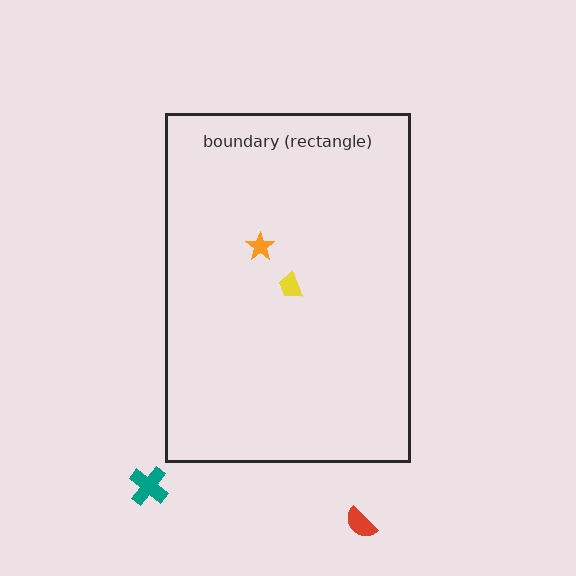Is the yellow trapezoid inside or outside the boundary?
Inside.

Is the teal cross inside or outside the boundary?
Outside.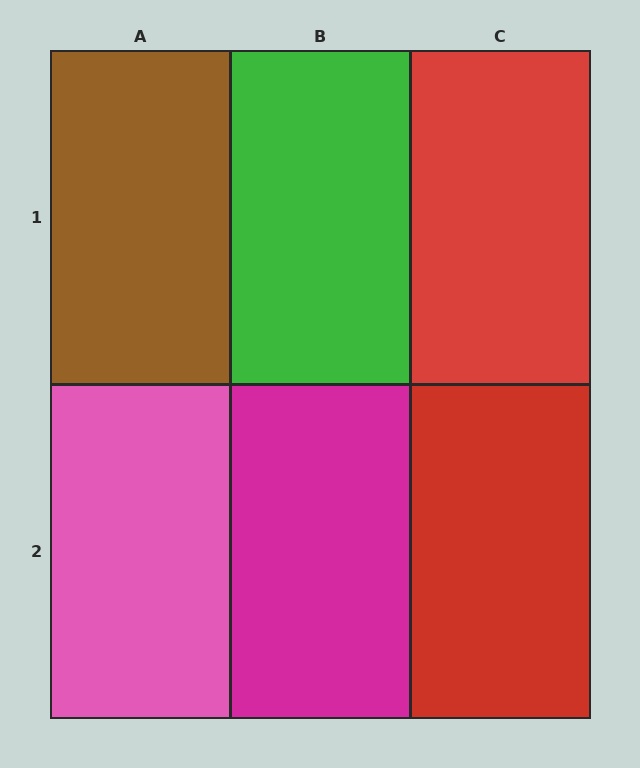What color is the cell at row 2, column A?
Pink.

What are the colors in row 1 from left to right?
Brown, green, red.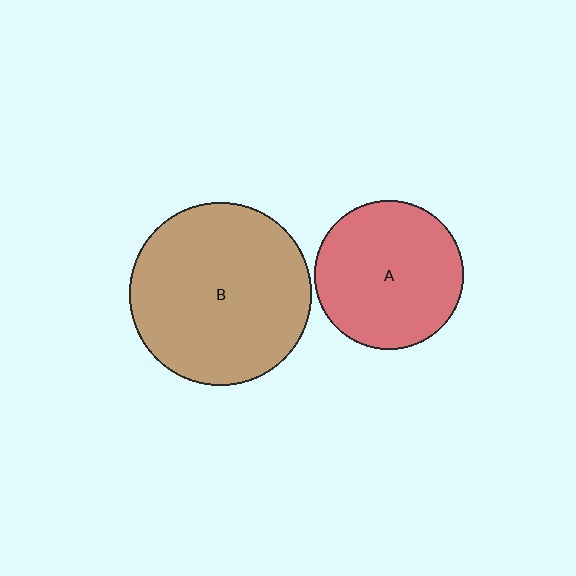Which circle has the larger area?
Circle B (brown).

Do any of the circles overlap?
No, none of the circles overlap.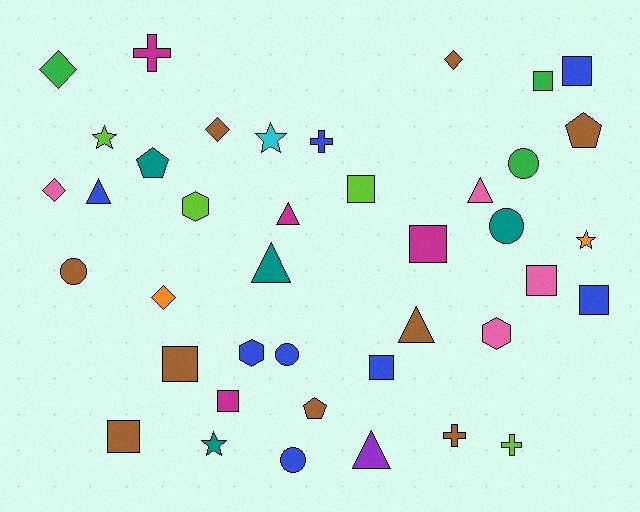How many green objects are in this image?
There are 3 green objects.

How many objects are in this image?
There are 40 objects.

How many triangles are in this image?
There are 6 triangles.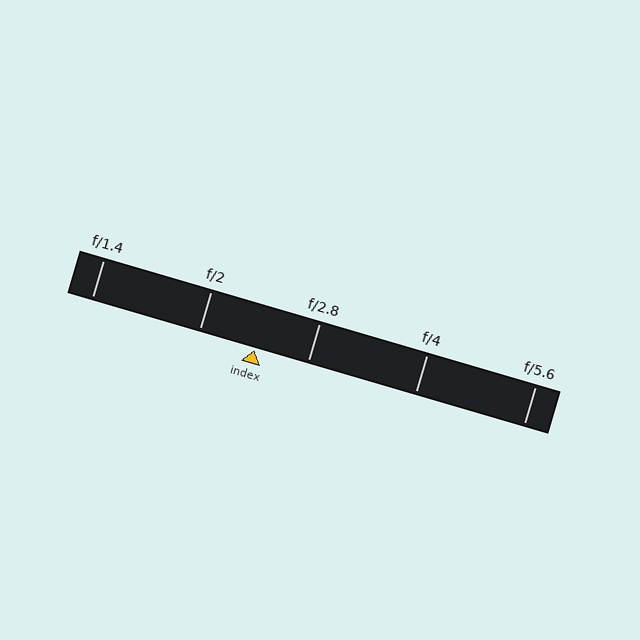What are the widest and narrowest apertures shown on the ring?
The widest aperture shown is f/1.4 and the narrowest is f/5.6.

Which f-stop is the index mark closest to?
The index mark is closest to f/2.8.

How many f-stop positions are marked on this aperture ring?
There are 5 f-stop positions marked.